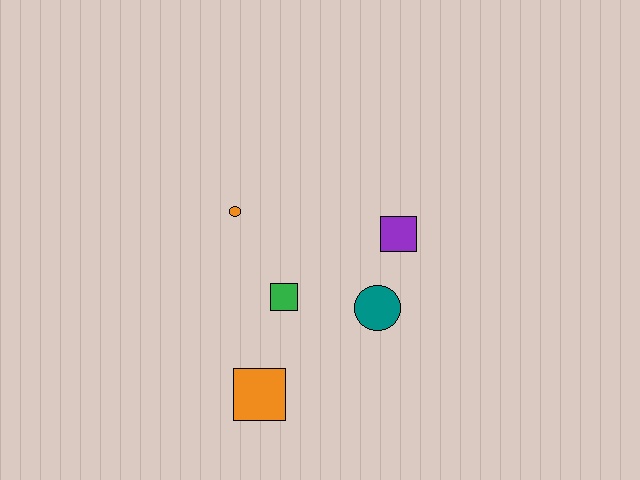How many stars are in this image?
There are no stars.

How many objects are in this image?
There are 5 objects.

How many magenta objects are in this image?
There are no magenta objects.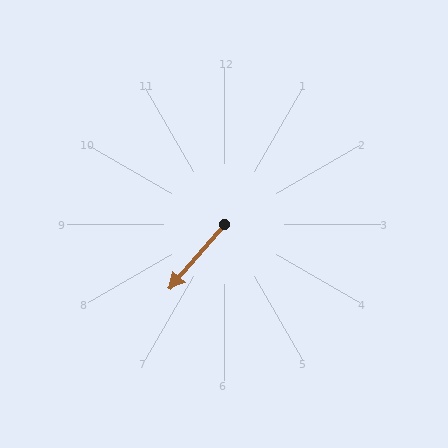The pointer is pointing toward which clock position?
Roughly 7 o'clock.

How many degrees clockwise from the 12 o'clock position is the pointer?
Approximately 221 degrees.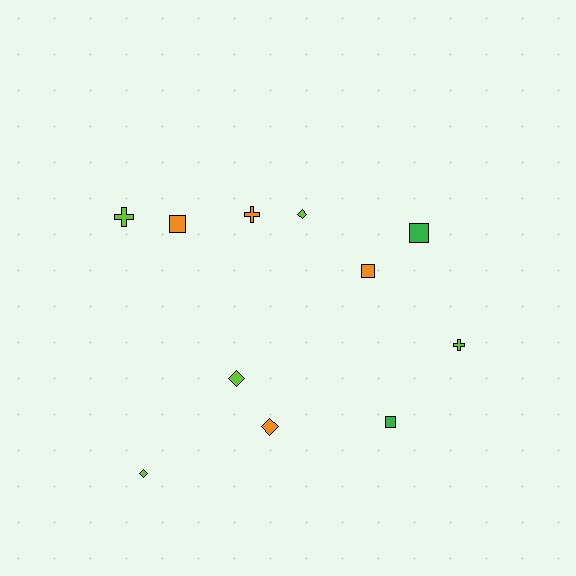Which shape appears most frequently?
Diamond, with 4 objects.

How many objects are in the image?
There are 11 objects.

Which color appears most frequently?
Lime, with 5 objects.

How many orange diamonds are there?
There is 1 orange diamond.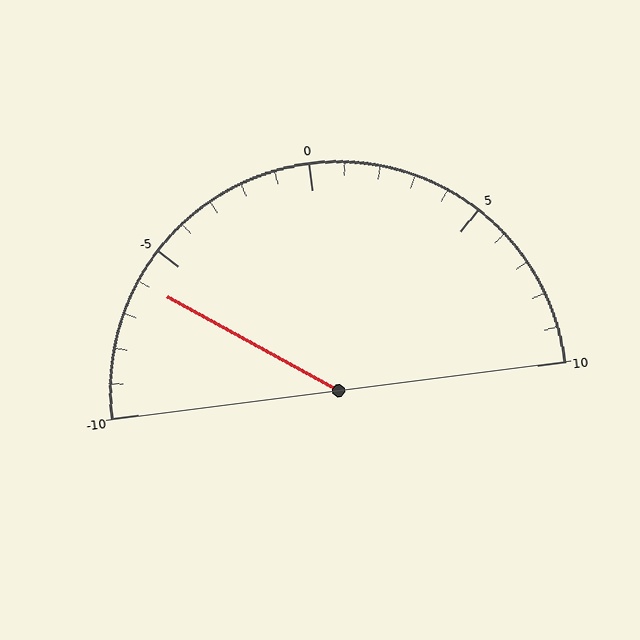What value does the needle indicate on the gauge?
The needle indicates approximately -6.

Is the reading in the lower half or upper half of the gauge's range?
The reading is in the lower half of the range (-10 to 10).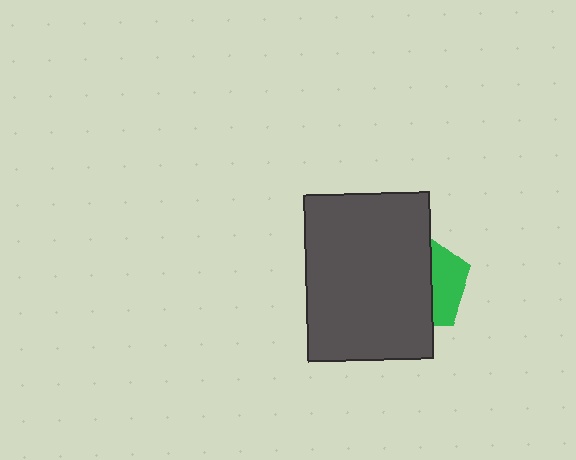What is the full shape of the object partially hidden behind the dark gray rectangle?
The partially hidden object is a green pentagon.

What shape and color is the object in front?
The object in front is a dark gray rectangle.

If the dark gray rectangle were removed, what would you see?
You would see the complete green pentagon.